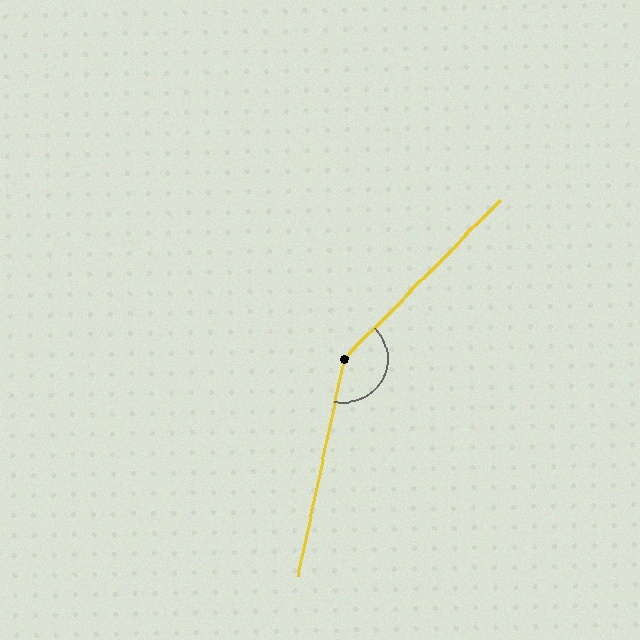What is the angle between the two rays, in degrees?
Approximately 147 degrees.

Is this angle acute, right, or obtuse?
It is obtuse.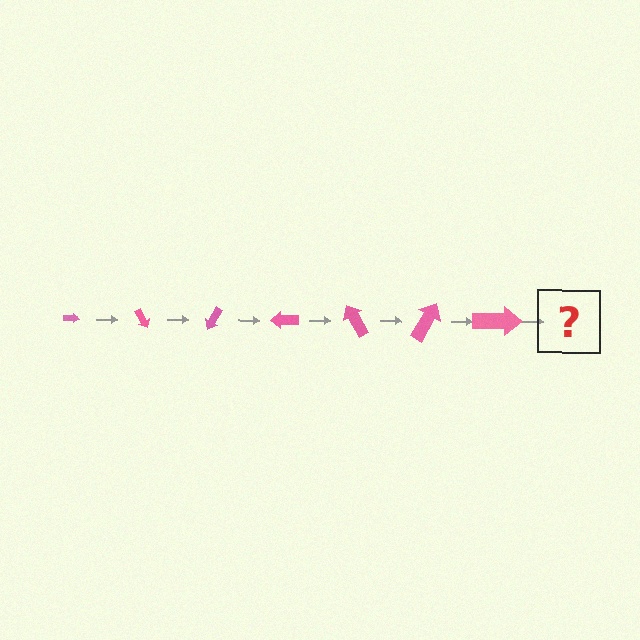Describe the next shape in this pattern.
It should be an arrow, larger than the previous one and rotated 420 degrees from the start.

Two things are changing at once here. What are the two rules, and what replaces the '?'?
The two rules are that the arrow grows larger each step and it rotates 60 degrees each step. The '?' should be an arrow, larger than the previous one and rotated 420 degrees from the start.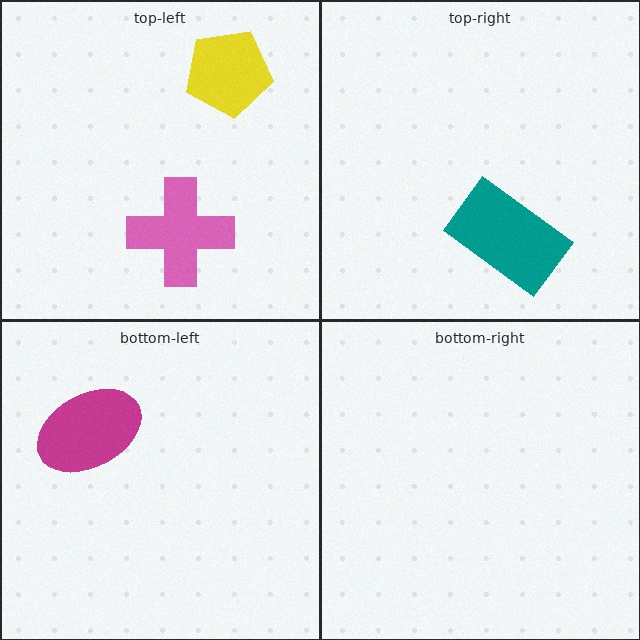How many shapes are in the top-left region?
2.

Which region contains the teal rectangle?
The top-right region.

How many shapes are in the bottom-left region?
1.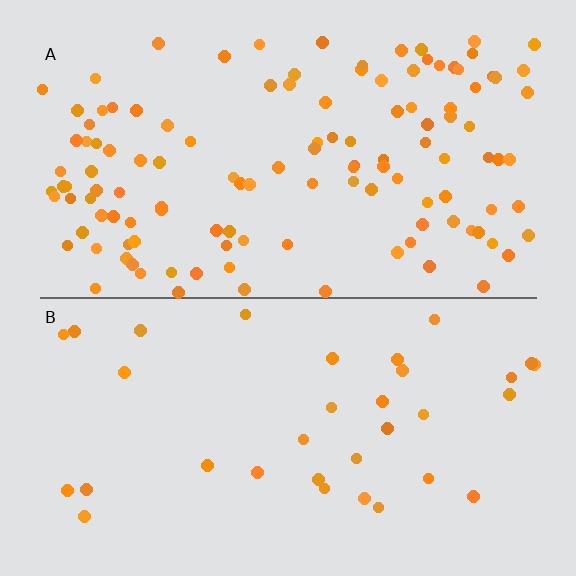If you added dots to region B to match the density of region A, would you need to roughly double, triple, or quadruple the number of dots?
Approximately quadruple.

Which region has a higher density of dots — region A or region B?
A (the top).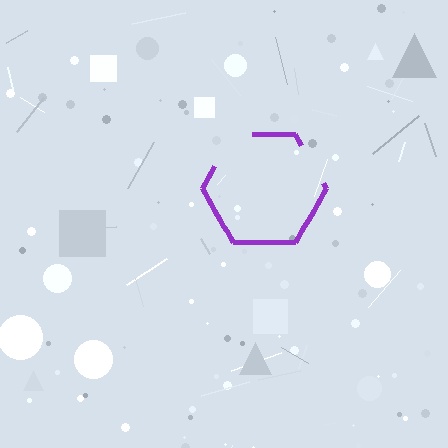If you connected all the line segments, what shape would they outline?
They would outline a hexagon.